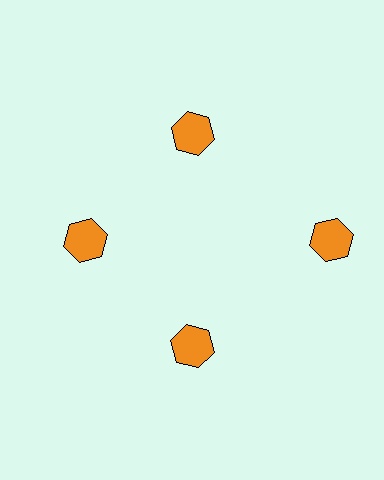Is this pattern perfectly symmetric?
No. The 4 orange hexagons are arranged in a ring, but one element near the 3 o'clock position is pushed outward from the center, breaking the 4-fold rotational symmetry.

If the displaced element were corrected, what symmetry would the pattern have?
It would have 4-fold rotational symmetry — the pattern would map onto itself every 90 degrees.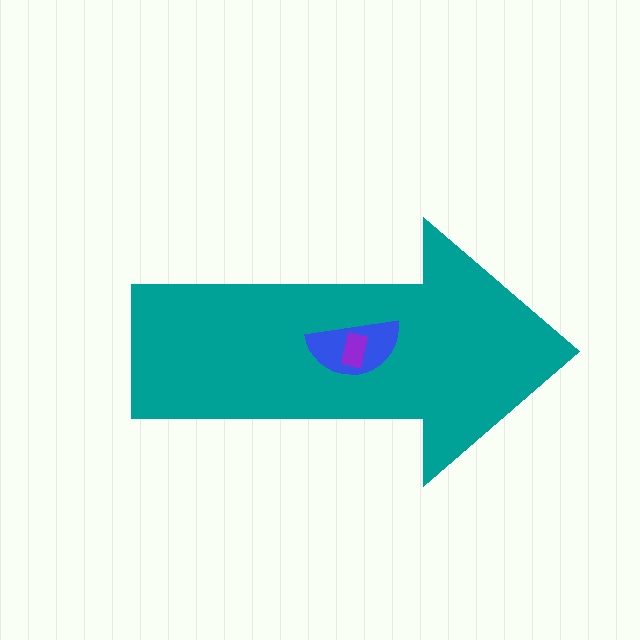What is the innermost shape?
The purple rectangle.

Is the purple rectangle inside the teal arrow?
Yes.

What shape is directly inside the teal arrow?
The blue semicircle.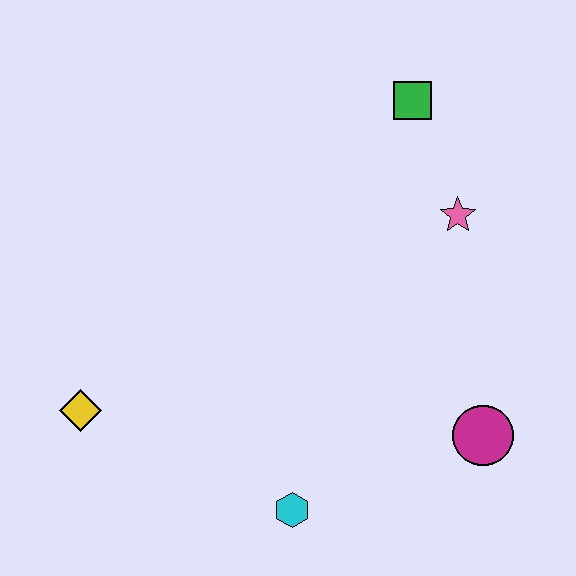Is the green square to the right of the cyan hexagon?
Yes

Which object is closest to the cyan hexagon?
The magenta circle is closest to the cyan hexagon.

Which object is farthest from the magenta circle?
The yellow diamond is farthest from the magenta circle.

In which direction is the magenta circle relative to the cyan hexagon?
The magenta circle is to the right of the cyan hexagon.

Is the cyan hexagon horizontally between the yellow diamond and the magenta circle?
Yes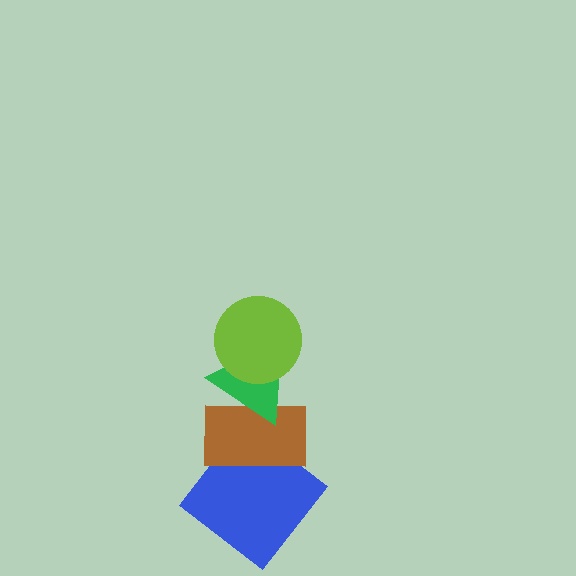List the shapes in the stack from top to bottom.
From top to bottom: the lime circle, the green triangle, the brown rectangle, the blue diamond.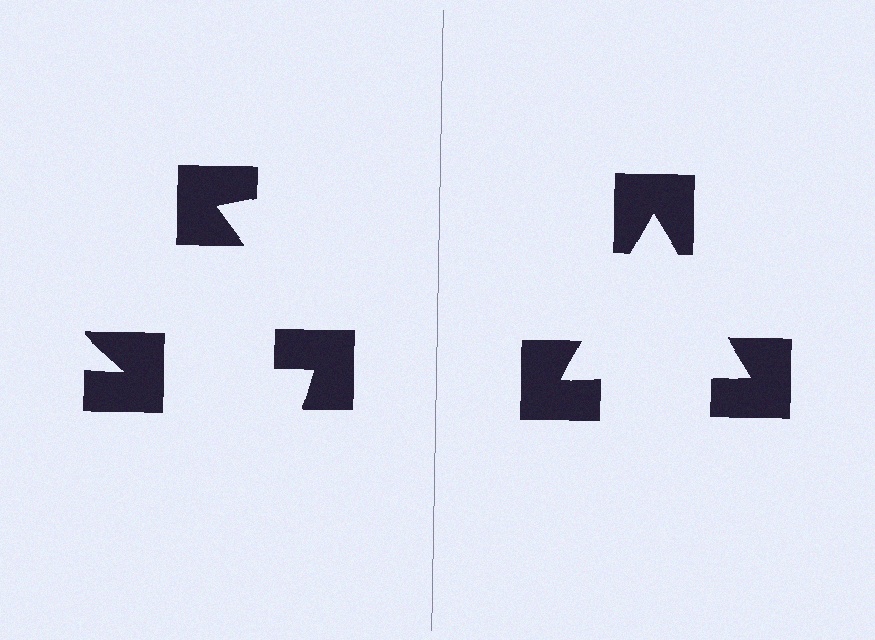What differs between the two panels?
The notched squares are positioned identically on both sides; only the wedge orientations differ. On the right they align to a triangle; on the left they are misaligned.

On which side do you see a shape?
An illusory triangle appears on the right side. On the left side the wedge cuts are rotated, so no coherent shape forms.